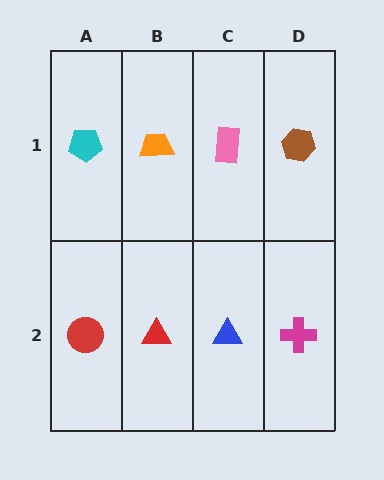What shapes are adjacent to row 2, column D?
A brown hexagon (row 1, column D), a blue triangle (row 2, column C).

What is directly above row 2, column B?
An orange trapezoid.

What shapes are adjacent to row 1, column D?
A magenta cross (row 2, column D), a pink rectangle (row 1, column C).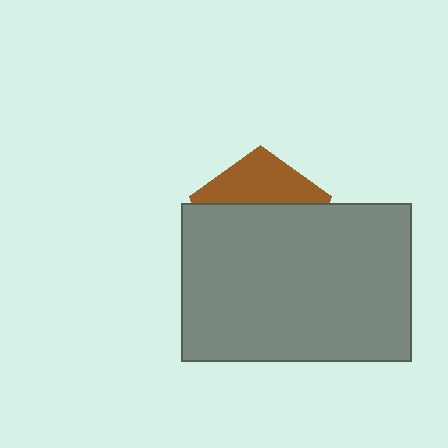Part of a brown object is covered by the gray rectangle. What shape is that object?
It is a pentagon.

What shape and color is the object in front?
The object in front is a gray rectangle.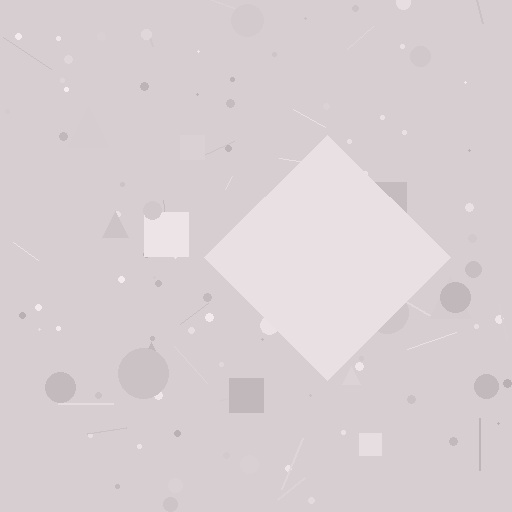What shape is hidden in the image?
A diamond is hidden in the image.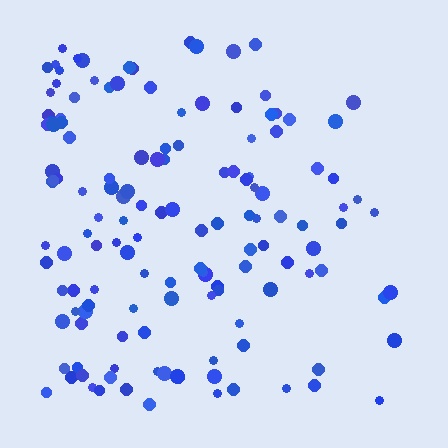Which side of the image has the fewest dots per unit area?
The right.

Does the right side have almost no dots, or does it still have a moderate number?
Still a moderate number, just noticeably fewer than the left.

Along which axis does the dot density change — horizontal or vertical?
Horizontal.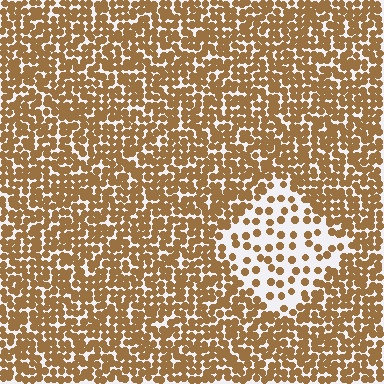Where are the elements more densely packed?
The elements are more densely packed outside the diamond boundary.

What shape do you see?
I see a diamond.